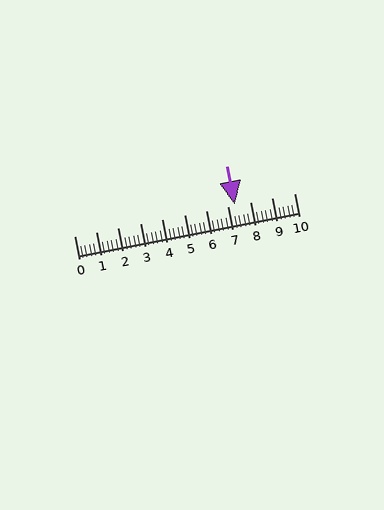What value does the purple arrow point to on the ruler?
The purple arrow points to approximately 7.3.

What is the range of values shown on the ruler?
The ruler shows values from 0 to 10.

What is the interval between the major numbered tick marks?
The major tick marks are spaced 1 units apart.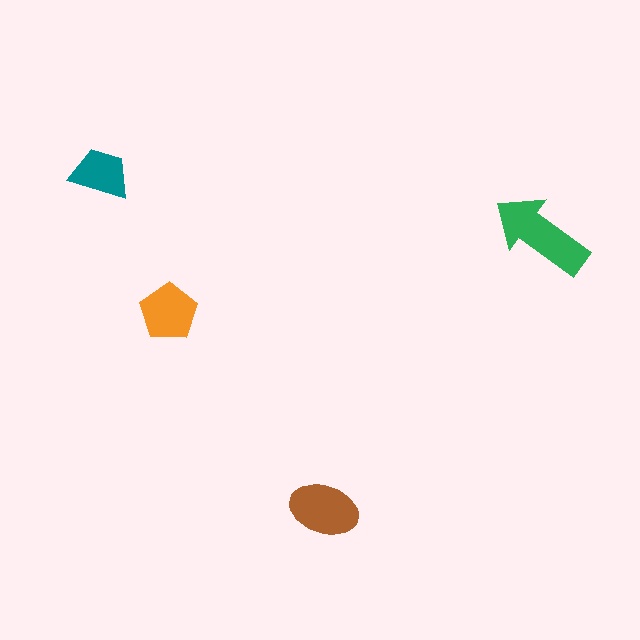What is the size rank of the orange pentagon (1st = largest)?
3rd.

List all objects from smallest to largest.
The teal trapezoid, the orange pentagon, the brown ellipse, the green arrow.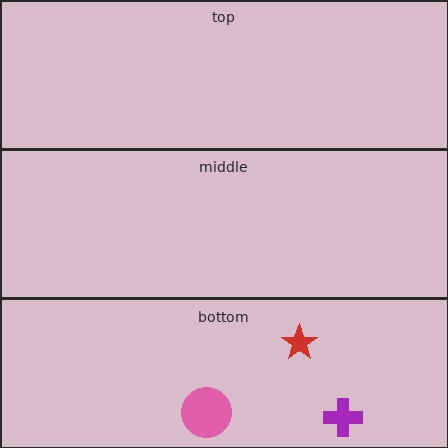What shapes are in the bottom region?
The red star, the pink circle, the purple cross.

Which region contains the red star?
The bottom region.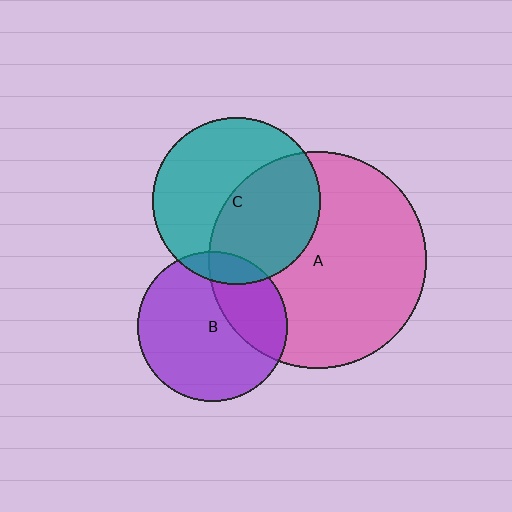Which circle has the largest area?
Circle A (pink).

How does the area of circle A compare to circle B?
Approximately 2.1 times.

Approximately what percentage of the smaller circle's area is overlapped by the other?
Approximately 10%.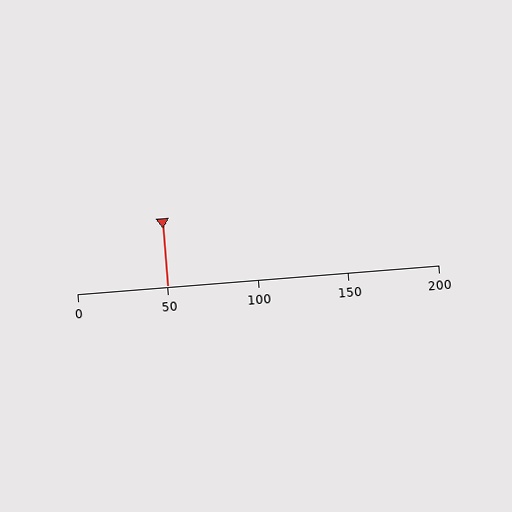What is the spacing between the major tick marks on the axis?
The major ticks are spaced 50 apart.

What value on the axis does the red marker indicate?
The marker indicates approximately 50.